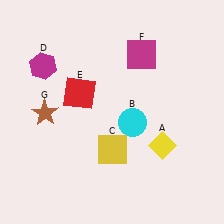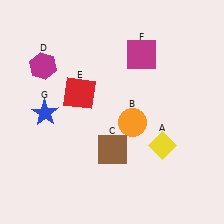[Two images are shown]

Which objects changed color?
B changed from cyan to orange. C changed from yellow to brown. G changed from brown to blue.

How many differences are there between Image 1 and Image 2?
There are 3 differences between the two images.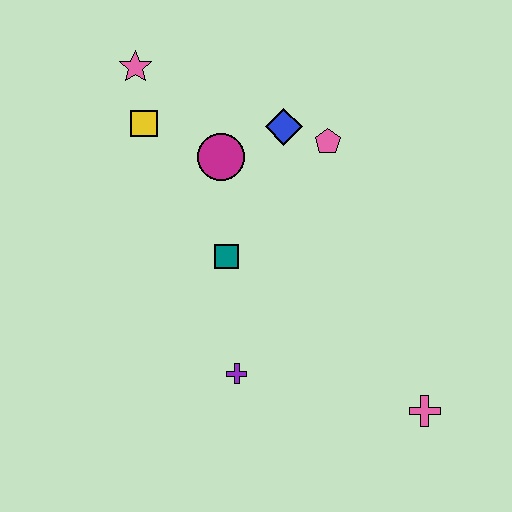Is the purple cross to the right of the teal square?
Yes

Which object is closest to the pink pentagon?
The blue diamond is closest to the pink pentagon.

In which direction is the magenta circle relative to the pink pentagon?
The magenta circle is to the left of the pink pentagon.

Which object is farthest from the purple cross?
The pink star is farthest from the purple cross.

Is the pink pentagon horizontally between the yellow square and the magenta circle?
No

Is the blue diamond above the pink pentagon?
Yes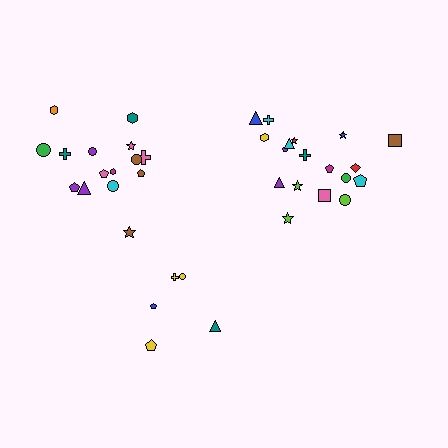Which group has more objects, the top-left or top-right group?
The top-right group.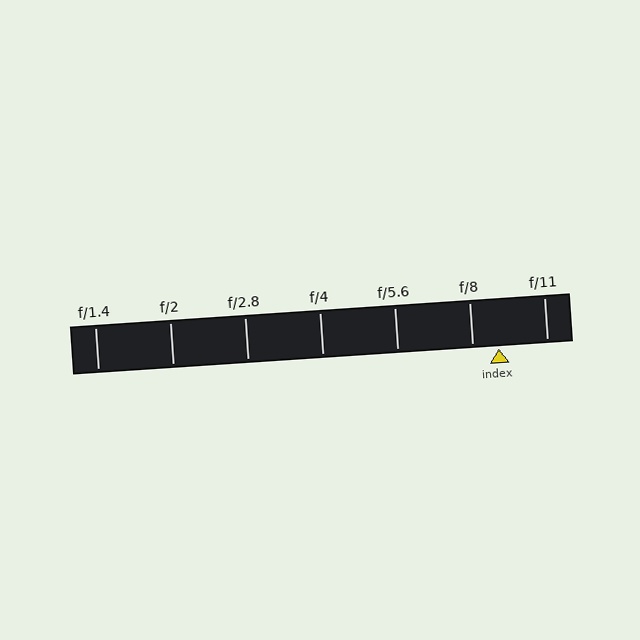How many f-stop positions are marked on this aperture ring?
There are 7 f-stop positions marked.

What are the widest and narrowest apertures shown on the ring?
The widest aperture shown is f/1.4 and the narrowest is f/11.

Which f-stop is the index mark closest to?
The index mark is closest to f/8.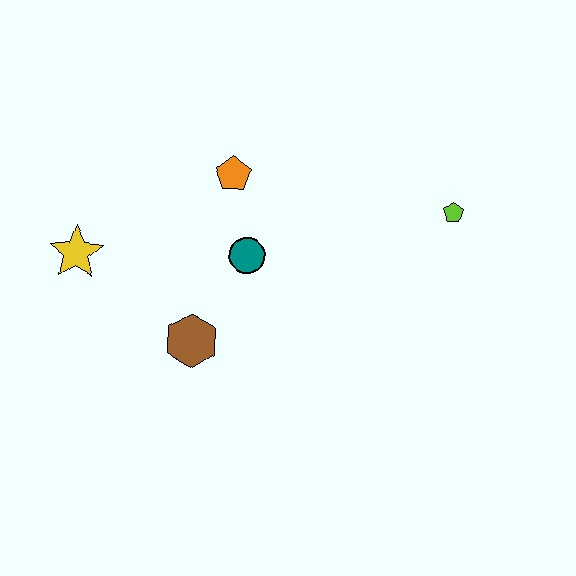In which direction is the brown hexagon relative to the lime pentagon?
The brown hexagon is to the left of the lime pentagon.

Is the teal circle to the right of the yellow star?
Yes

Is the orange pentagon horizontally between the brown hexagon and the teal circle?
Yes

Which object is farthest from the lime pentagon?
The yellow star is farthest from the lime pentagon.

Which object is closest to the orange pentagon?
The teal circle is closest to the orange pentagon.